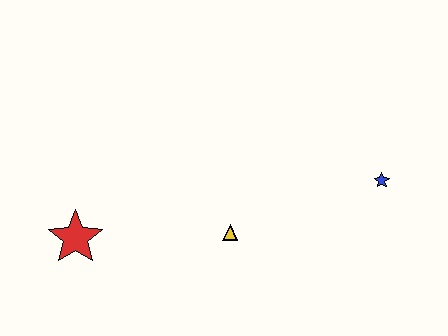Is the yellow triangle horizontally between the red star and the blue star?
Yes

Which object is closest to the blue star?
The yellow triangle is closest to the blue star.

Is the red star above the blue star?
No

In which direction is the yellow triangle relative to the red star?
The yellow triangle is to the right of the red star.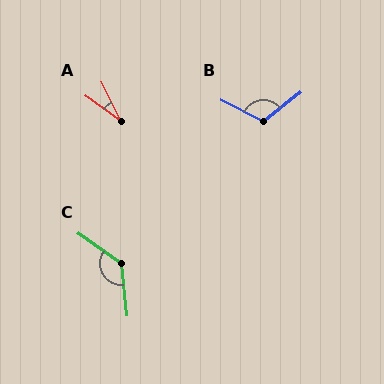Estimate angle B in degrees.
Approximately 116 degrees.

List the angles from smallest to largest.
A (29°), B (116°), C (132°).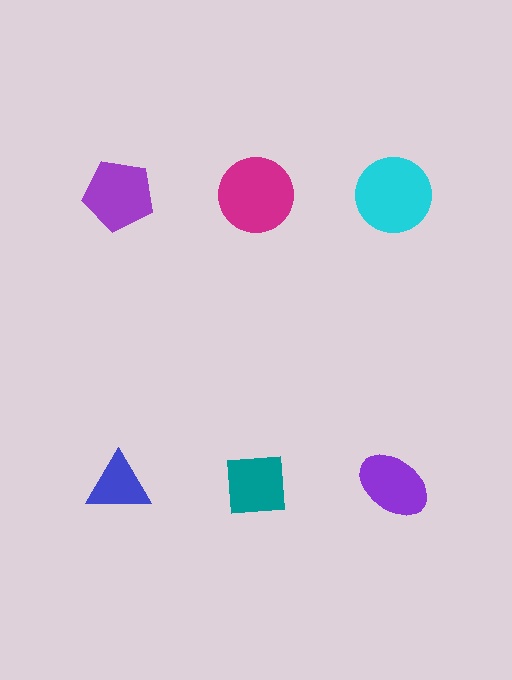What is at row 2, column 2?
A teal square.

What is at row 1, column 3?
A cyan circle.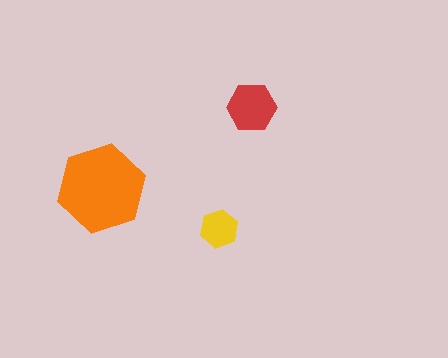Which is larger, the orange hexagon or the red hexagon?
The orange one.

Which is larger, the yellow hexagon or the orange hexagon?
The orange one.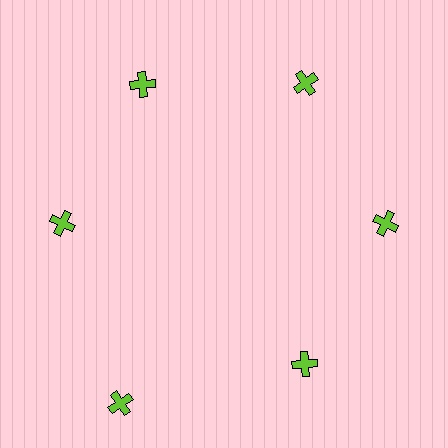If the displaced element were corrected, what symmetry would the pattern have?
It would have 6-fold rotational symmetry — the pattern would map onto itself every 60 degrees.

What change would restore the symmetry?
The symmetry would be restored by moving it inward, back onto the ring so that all 6 crosses sit at equal angles and equal distance from the center.